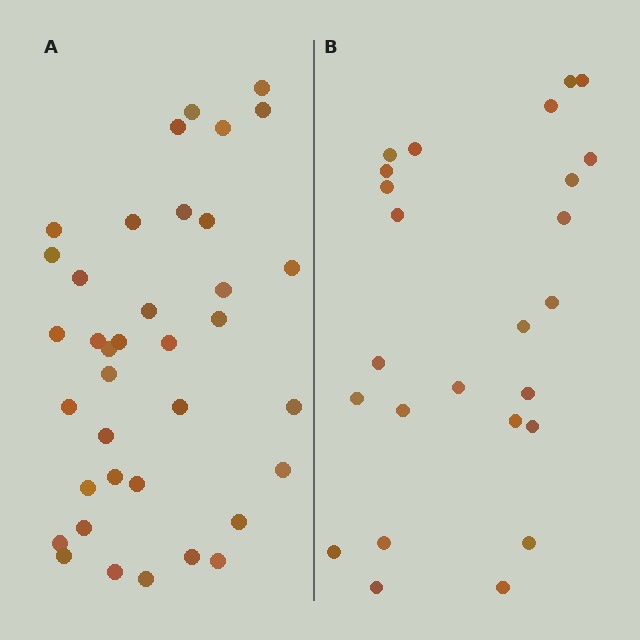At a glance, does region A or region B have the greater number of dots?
Region A (the left region) has more dots.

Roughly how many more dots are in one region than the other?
Region A has roughly 12 or so more dots than region B.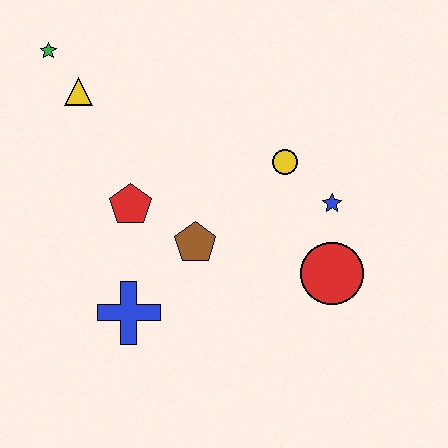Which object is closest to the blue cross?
The brown pentagon is closest to the blue cross.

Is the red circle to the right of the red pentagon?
Yes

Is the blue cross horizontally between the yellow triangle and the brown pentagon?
Yes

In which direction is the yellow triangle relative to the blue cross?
The yellow triangle is above the blue cross.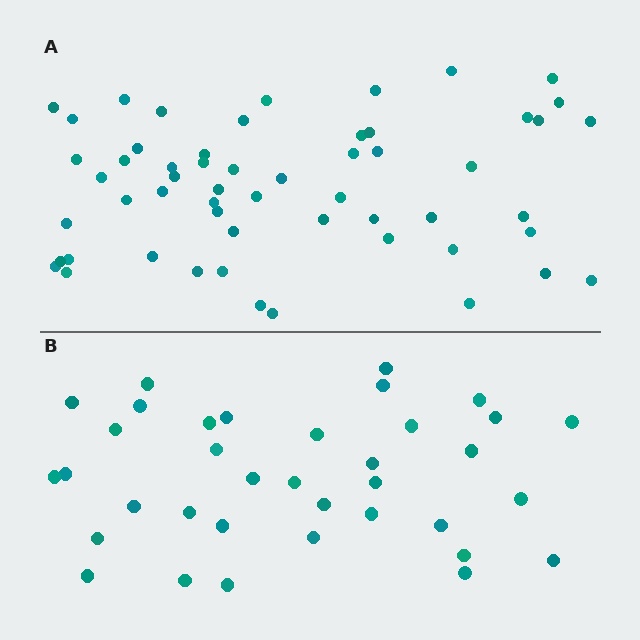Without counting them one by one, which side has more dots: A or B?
Region A (the top region) has more dots.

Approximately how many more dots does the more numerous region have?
Region A has approximately 20 more dots than region B.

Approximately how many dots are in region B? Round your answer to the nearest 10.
About 40 dots. (The exact count is 36, which rounds to 40.)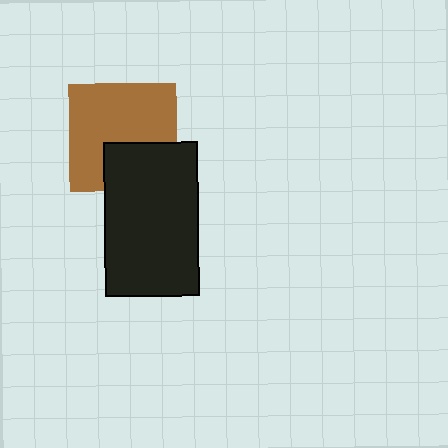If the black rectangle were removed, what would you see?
You would see the complete brown square.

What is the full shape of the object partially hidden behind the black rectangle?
The partially hidden object is a brown square.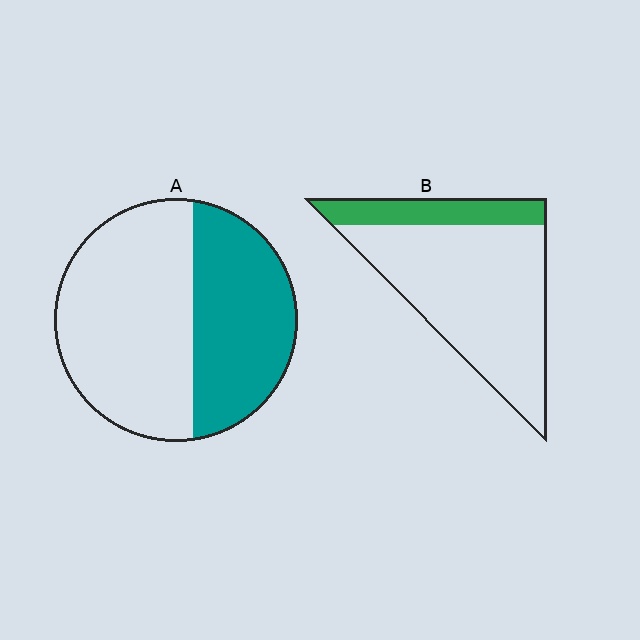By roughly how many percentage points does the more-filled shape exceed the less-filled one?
By roughly 20 percentage points (A over B).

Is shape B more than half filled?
No.